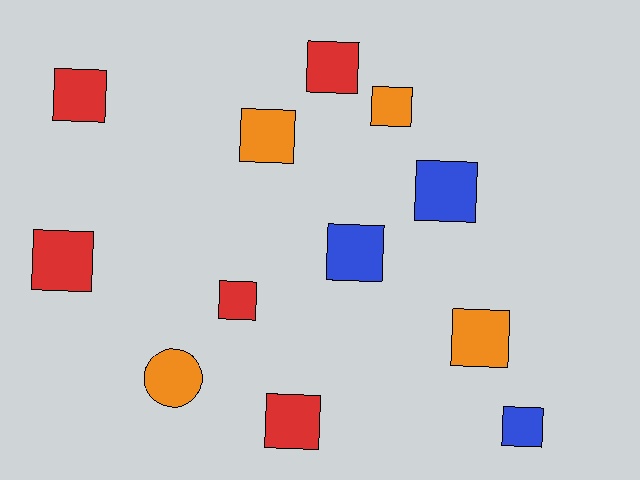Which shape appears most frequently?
Square, with 11 objects.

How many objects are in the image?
There are 12 objects.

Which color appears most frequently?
Red, with 5 objects.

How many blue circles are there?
There are no blue circles.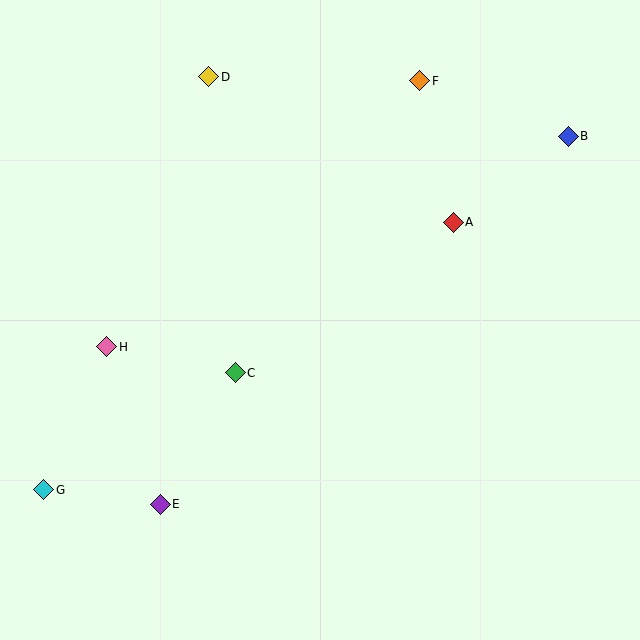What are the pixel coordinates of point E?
Point E is at (160, 504).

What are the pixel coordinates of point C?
Point C is at (235, 373).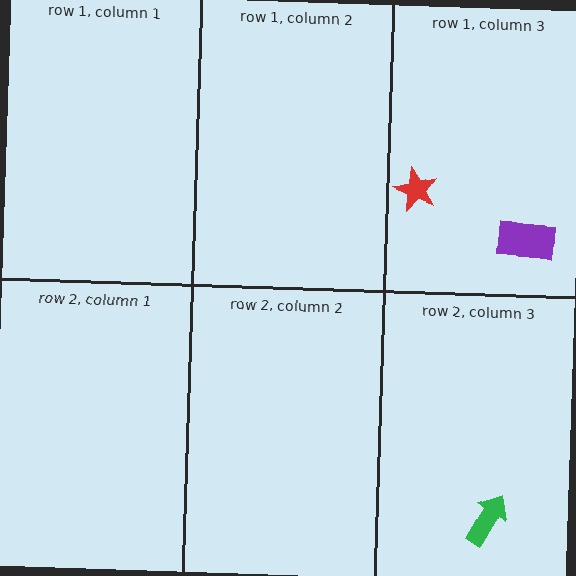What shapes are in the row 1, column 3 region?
The purple rectangle, the red star.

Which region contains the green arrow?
The row 2, column 3 region.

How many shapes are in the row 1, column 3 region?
2.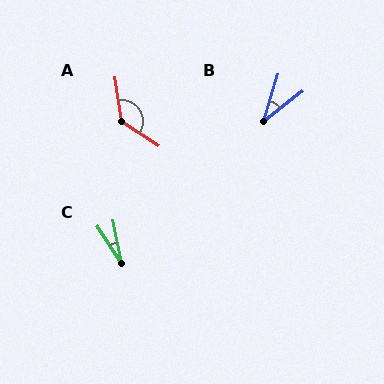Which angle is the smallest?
C, at approximately 22 degrees.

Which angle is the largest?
A, at approximately 132 degrees.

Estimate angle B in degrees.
Approximately 35 degrees.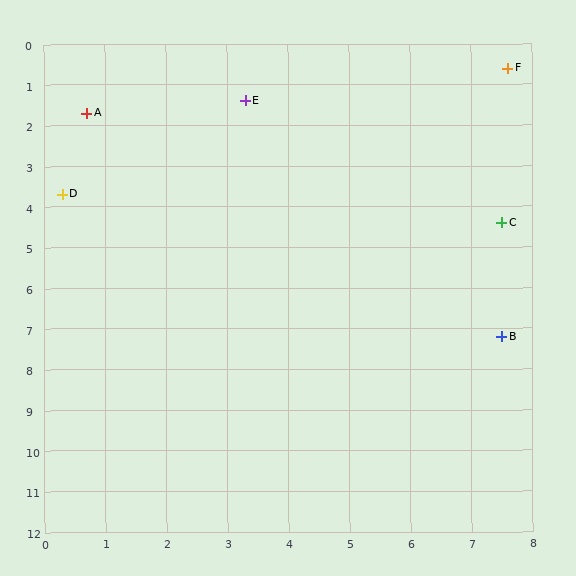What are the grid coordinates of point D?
Point D is at approximately (0.3, 3.7).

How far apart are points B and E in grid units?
Points B and E are about 7.2 grid units apart.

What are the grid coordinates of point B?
Point B is at approximately (7.5, 7.2).